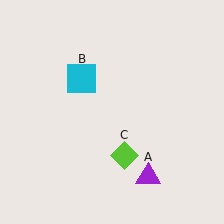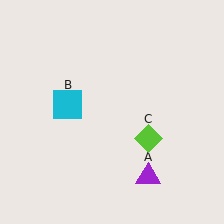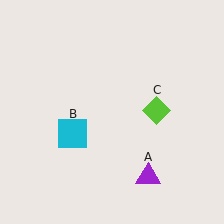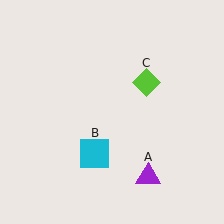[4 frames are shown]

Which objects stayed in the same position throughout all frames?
Purple triangle (object A) remained stationary.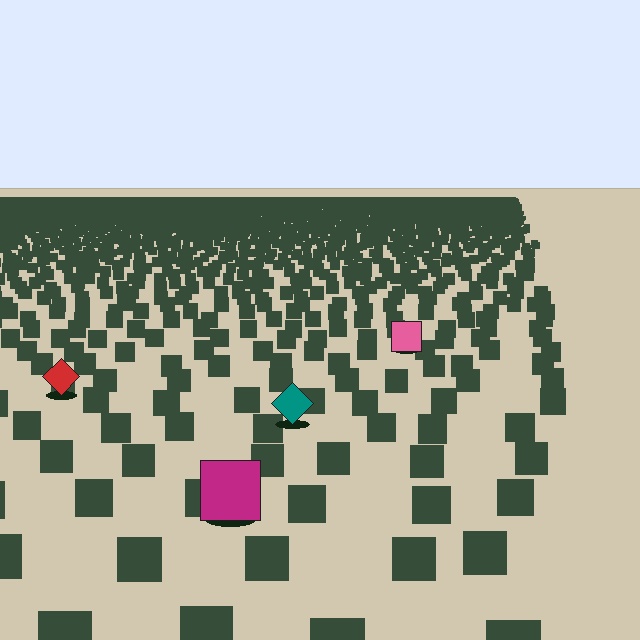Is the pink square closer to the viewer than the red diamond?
No. The red diamond is closer — you can tell from the texture gradient: the ground texture is coarser near it.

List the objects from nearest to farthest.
From nearest to farthest: the magenta square, the teal diamond, the red diamond, the pink square.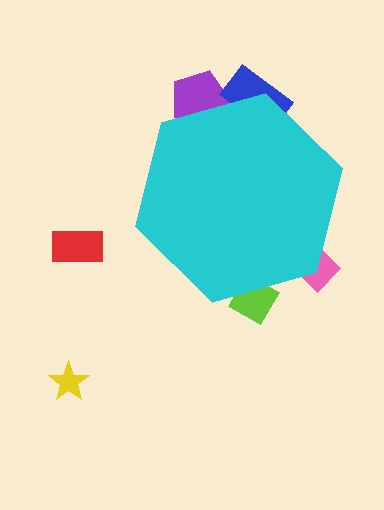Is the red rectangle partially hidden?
No, the red rectangle is fully visible.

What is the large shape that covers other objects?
A cyan hexagon.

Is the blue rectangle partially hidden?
Yes, the blue rectangle is partially hidden behind the cyan hexagon.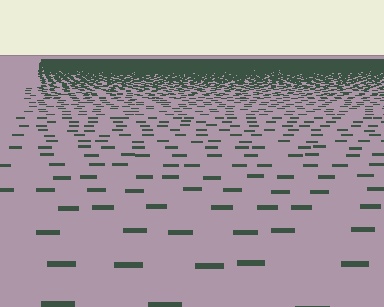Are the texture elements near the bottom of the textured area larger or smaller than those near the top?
Larger. Near the bottom, elements are closer to the viewer and appear at a bigger on-screen size.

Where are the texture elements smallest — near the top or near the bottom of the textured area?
Near the top.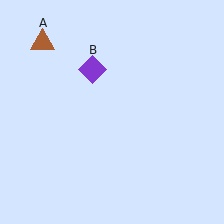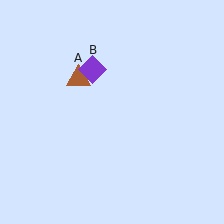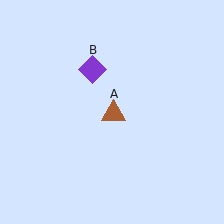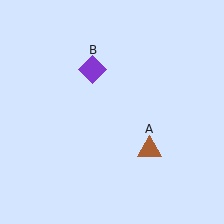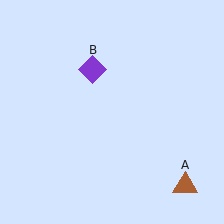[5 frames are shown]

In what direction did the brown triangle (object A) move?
The brown triangle (object A) moved down and to the right.